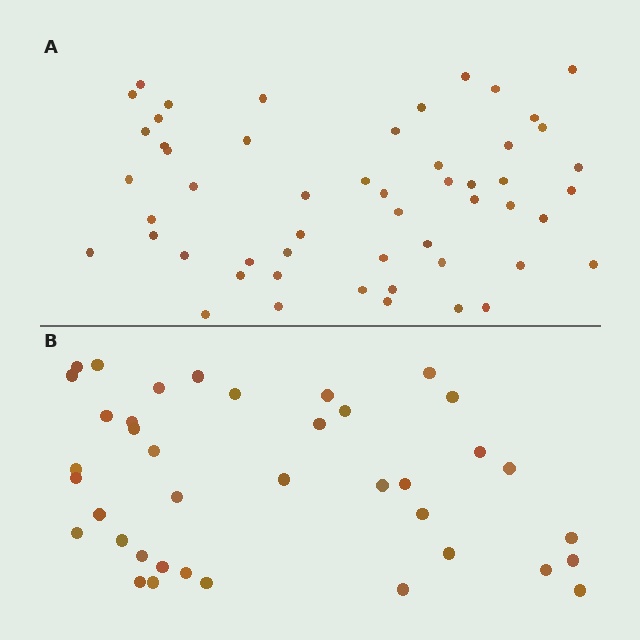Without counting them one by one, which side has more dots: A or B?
Region A (the top region) has more dots.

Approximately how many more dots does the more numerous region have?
Region A has approximately 15 more dots than region B.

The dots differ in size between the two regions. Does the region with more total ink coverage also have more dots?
No. Region B has more total ink coverage because its dots are larger, but region A actually contains more individual dots. Total area can be misleading — the number of items is what matters here.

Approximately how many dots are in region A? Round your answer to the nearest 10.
About 50 dots. (The exact count is 53, which rounds to 50.)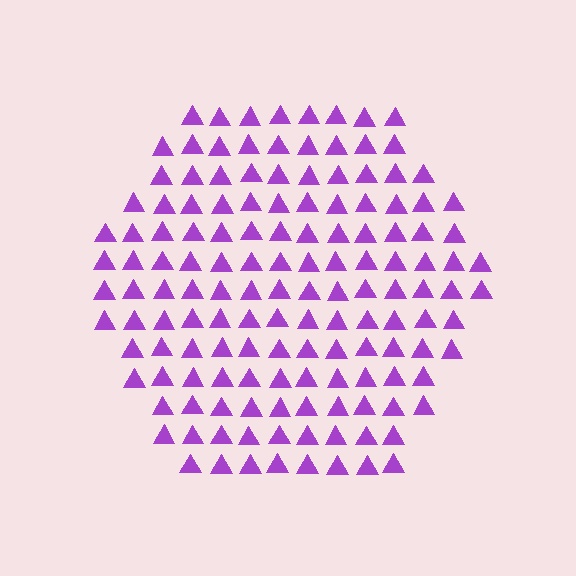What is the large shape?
The large shape is a hexagon.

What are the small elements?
The small elements are triangles.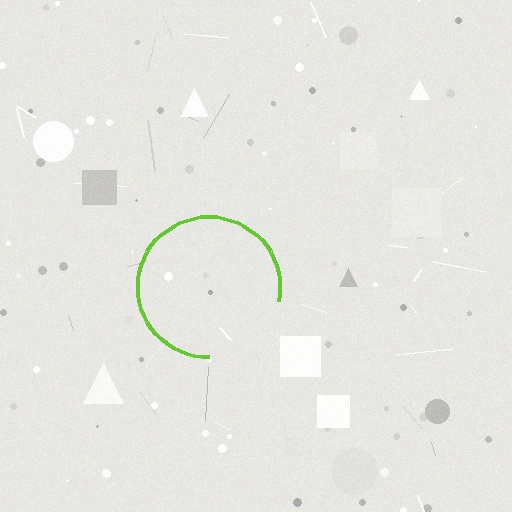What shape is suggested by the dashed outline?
The dashed outline suggests a circle.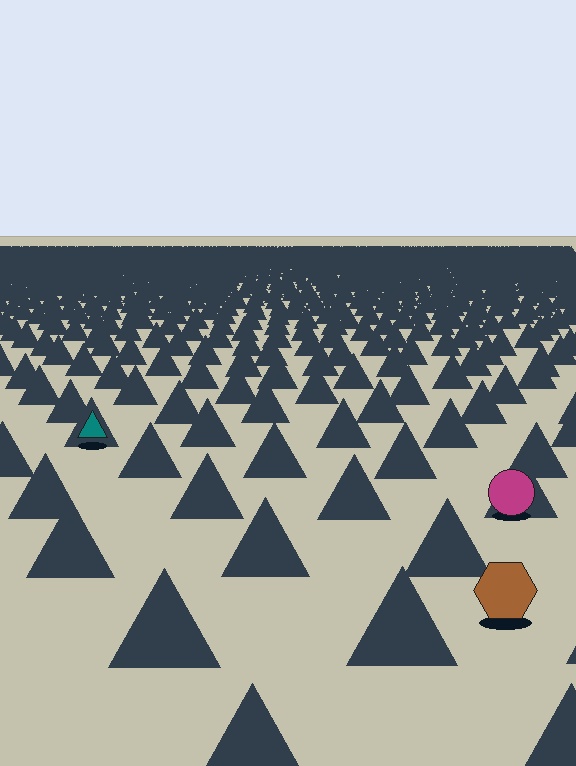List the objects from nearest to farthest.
From nearest to farthest: the brown hexagon, the magenta circle, the teal triangle.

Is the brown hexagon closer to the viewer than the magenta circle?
Yes. The brown hexagon is closer — you can tell from the texture gradient: the ground texture is coarser near it.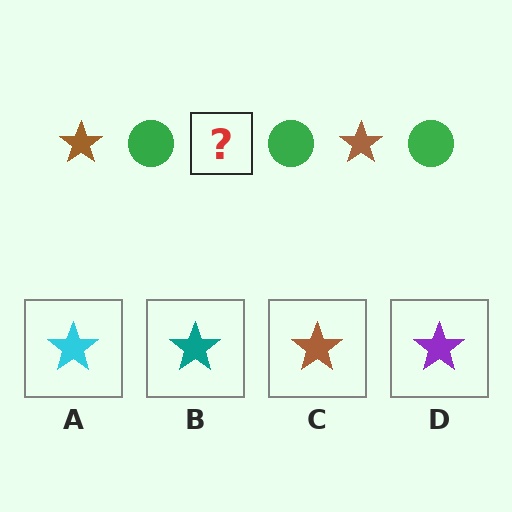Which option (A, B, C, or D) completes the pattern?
C.